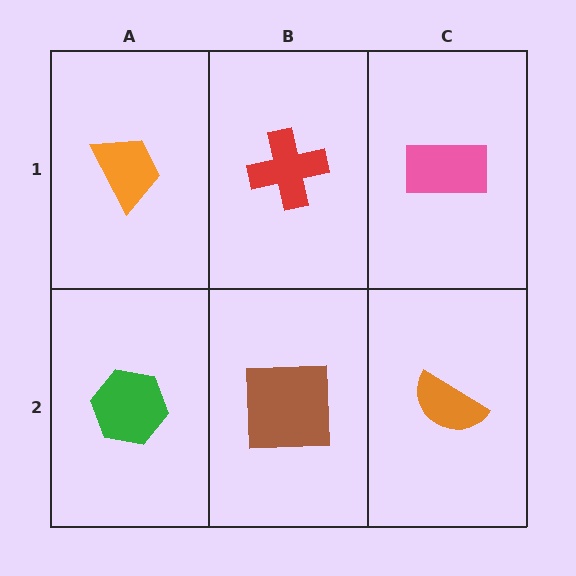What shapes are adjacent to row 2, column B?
A red cross (row 1, column B), a green hexagon (row 2, column A), an orange semicircle (row 2, column C).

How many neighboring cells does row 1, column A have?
2.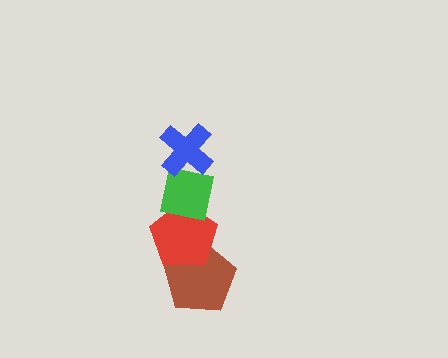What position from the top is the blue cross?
The blue cross is 1st from the top.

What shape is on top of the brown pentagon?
The red pentagon is on top of the brown pentagon.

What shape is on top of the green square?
The blue cross is on top of the green square.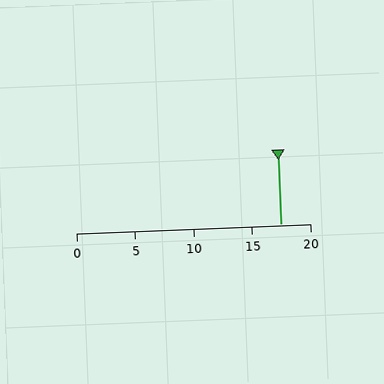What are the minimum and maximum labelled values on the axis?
The axis runs from 0 to 20.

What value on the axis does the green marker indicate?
The marker indicates approximately 17.5.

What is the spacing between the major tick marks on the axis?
The major ticks are spaced 5 apart.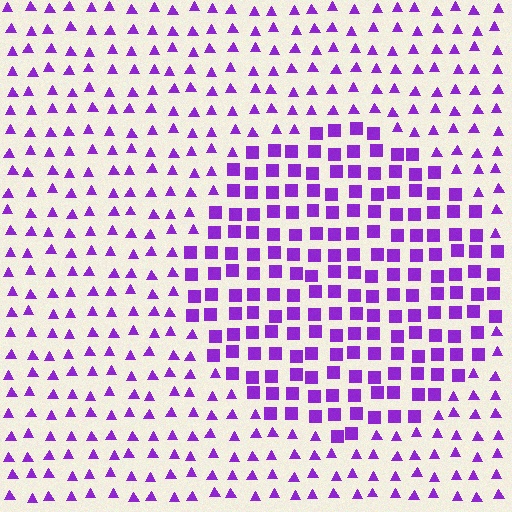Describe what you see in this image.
The image is filled with small purple elements arranged in a uniform grid. A circle-shaped region contains squares, while the surrounding area contains triangles. The boundary is defined purely by the change in element shape.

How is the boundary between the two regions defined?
The boundary is defined by a change in element shape: squares inside vs. triangles outside. All elements share the same color and spacing.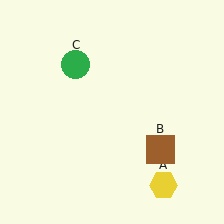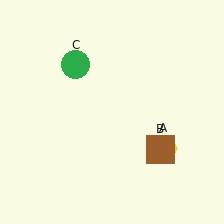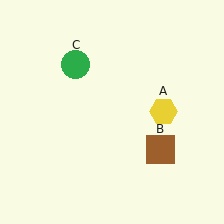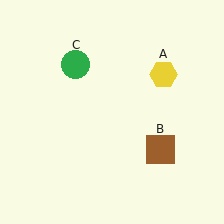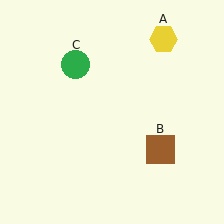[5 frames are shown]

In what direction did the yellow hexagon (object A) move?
The yellow hexagon (object A) moved up.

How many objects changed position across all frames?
1 object changed position: yellow hexagon (object A).